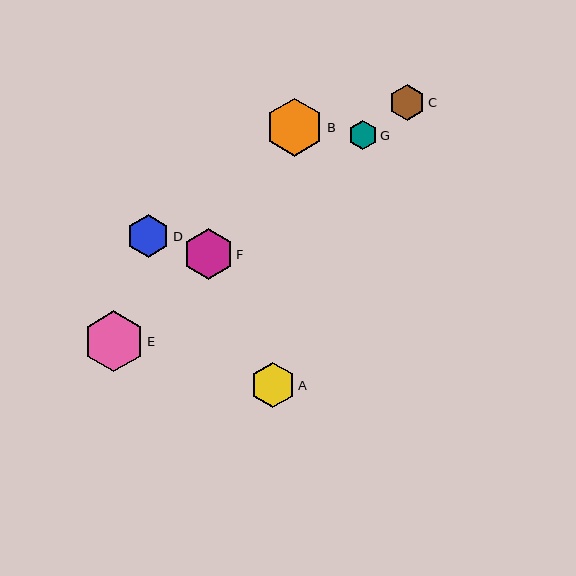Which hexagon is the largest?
Hexagon E is the largest with a size of approximately 61 pixels.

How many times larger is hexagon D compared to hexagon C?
Hexagon D is approximately 1.2 times the size of hexagon C.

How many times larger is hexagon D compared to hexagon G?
Hexagon D is approximately 1.5 times the size of hexagon G.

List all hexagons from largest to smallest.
From largest to smallest: E, B, F, A, D, C, G.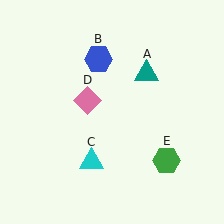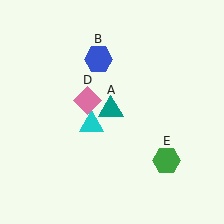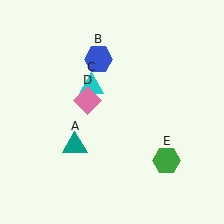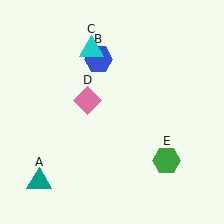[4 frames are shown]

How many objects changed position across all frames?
2 objects changed position: teal triangle (object A), cyan triangle (object C).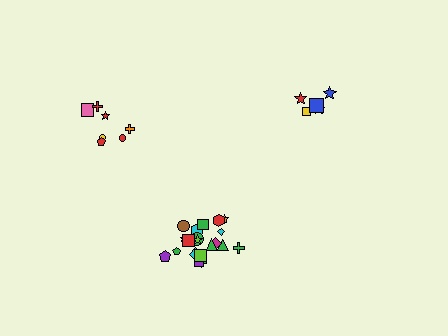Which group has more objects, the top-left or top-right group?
The top-left group.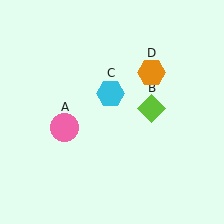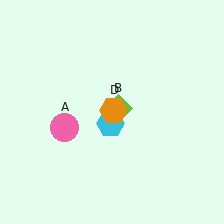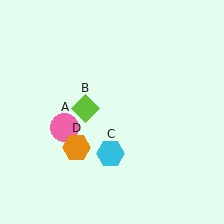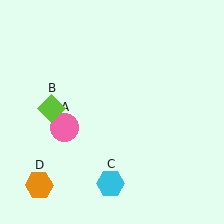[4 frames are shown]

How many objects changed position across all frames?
3 objects changed position: lime diamond (object B), cyan hexagon (object C), orange hexagon (object D).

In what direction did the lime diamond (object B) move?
The lime diamond (object B) moved left.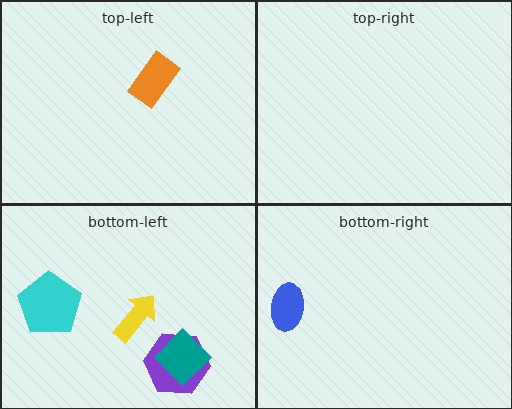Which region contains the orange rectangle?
The top-left region.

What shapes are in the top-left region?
The orange rectangle.